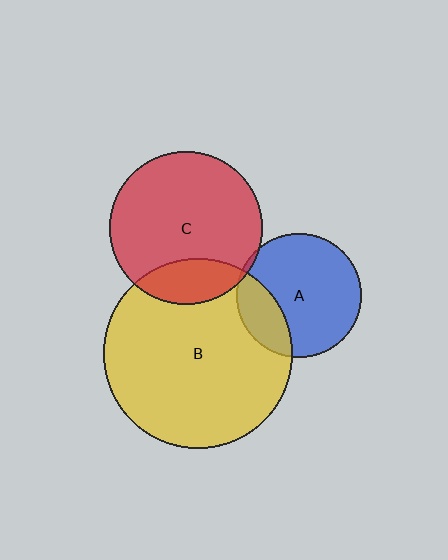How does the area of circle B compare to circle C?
Approximately 1.5 times.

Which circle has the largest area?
Circle B (yellow).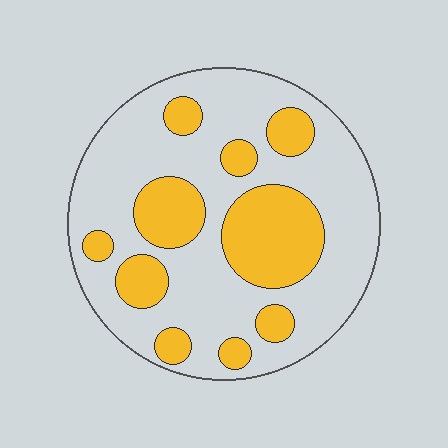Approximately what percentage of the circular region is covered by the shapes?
Approximately 30%.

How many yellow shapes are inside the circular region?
10.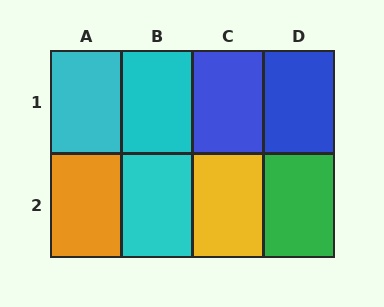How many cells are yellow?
1 cell is yellow.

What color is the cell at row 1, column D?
Blue.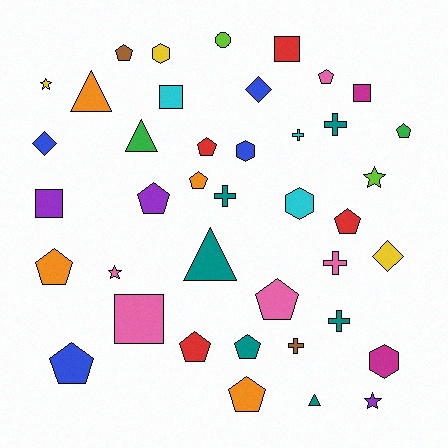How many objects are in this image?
There are 40 objects.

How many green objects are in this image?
There are 2 green objects.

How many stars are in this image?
There are 4 stars.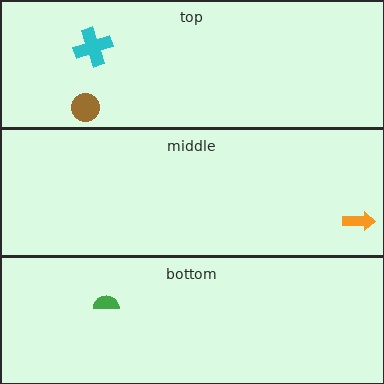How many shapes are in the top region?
2.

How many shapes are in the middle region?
1.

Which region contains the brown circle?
The top region.